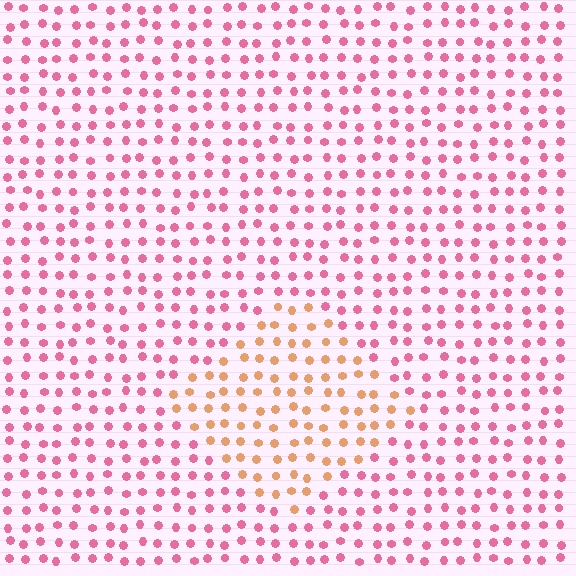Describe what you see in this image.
The image is filled with small pink elements in a uniform arrangement. A diamond-shaped region is visible where the elements are tinted to a slightly different hue, forming a subtle color boundary.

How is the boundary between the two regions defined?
The boundary is defined purely by a slight shift in hue (about 51 degrees). Spacing, size, and orientation are identical on both sides.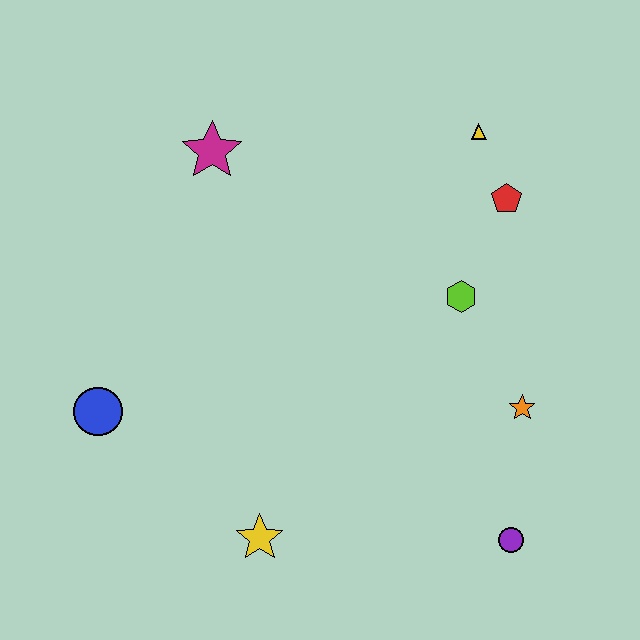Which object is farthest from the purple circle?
The magenta star is farthest from the purple circle.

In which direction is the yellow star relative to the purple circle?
The yellow star is to the left of the purple circle.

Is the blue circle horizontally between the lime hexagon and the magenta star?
No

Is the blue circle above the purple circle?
Yes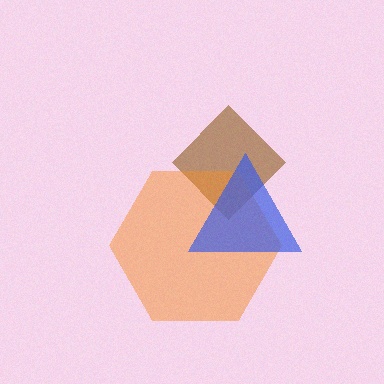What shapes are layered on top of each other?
The layered shapes are: a brown diamond, an orange hexagon, a blue triangle.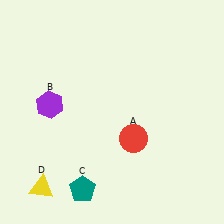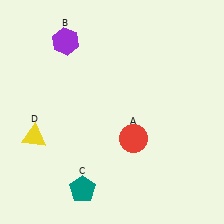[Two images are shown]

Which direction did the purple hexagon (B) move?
The purple hexagon (B) moved up.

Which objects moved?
The objects that moved are: the purple hexagon (B), the yellow triangle (D).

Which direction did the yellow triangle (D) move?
The yellow triangle (D) moved up.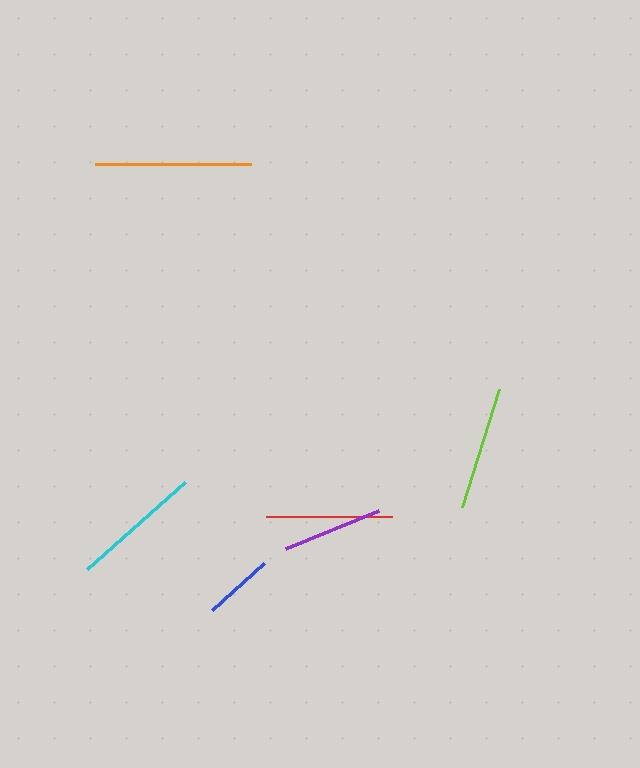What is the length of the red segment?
The red segment is approximately 126 pixels long.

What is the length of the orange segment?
The orange segment is approximately 156 pixels long.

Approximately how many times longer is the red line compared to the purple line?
The red line is approximately 1.3 times the length of the purple line.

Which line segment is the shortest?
The blue line is the shortest at approximately 71 pixels.